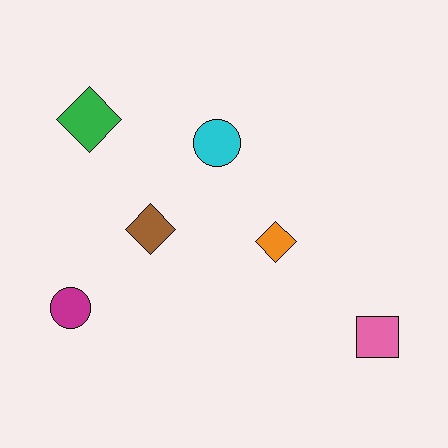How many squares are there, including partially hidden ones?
There is 1 square.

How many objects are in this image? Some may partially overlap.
There are 6 objects.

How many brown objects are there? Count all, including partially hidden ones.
There is 1 brown object.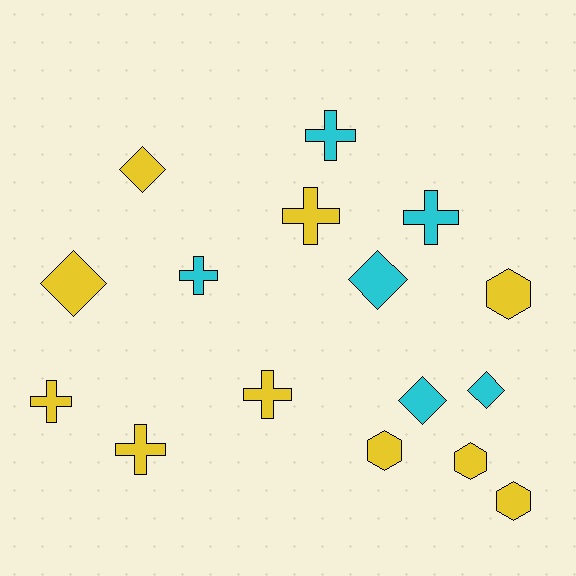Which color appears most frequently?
Yellow, with 10 objects.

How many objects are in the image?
There are 16 objects.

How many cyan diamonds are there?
There are 3 cyan diamonds.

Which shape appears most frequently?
Cross, with 7 objects.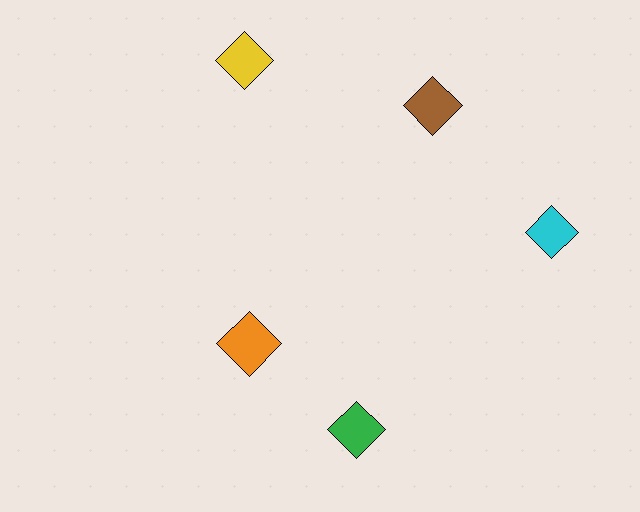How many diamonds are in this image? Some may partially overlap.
There are 5 diamonds.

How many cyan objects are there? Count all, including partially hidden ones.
There is 1 cyan object.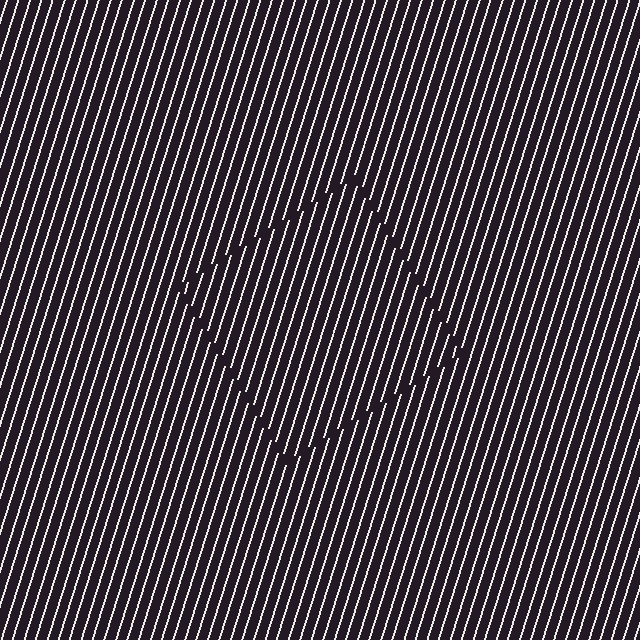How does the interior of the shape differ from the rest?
The interior of the shape contains the same grating, shifted by half a period — the contour is defined by the phase discontinuity where line-ends from the inner and outer gratings abut.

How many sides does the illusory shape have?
4 sides — the line-ends trace a square.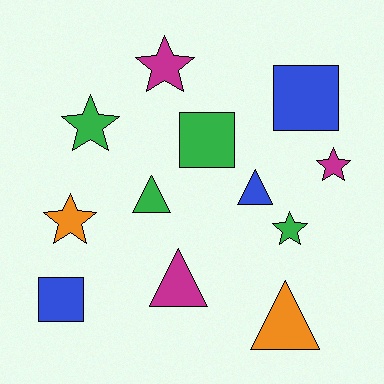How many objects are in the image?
There are 12 objects.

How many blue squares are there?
There are 2 blue squares.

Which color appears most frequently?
Green, with 4 objects.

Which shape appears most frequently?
Star, with 5 objects.